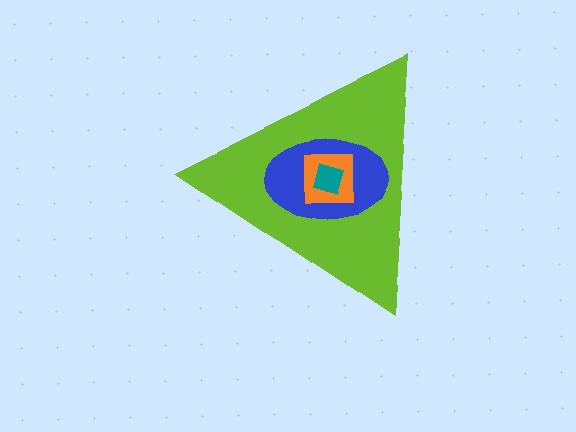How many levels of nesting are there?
4.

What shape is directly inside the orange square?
The teal diamond.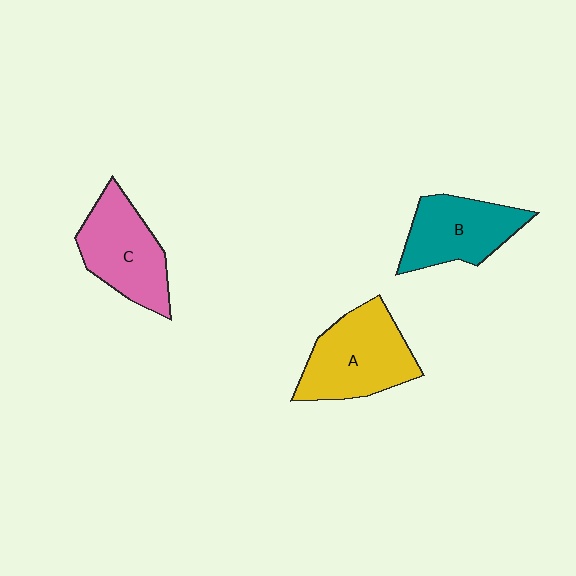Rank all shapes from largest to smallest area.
From largest to smallest: A (yellow), C (pink), B (teal).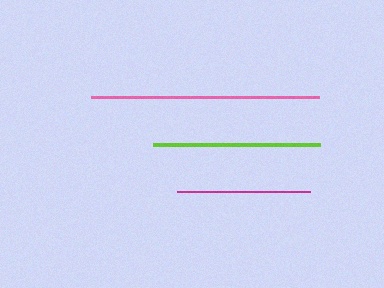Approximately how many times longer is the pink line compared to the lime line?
The pink line is approximately 1.4 times the length of the lime line.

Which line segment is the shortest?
The magenta line is the shortest at approximately 133 pixels.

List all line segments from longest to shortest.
From longest to shortest: pink, lime, magenta.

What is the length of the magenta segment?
The magenta segment is approximately 133 pixels long.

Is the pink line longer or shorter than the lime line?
The pink line is longer than the lime line.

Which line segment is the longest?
The pink line is the longest at approximately 227 pixels.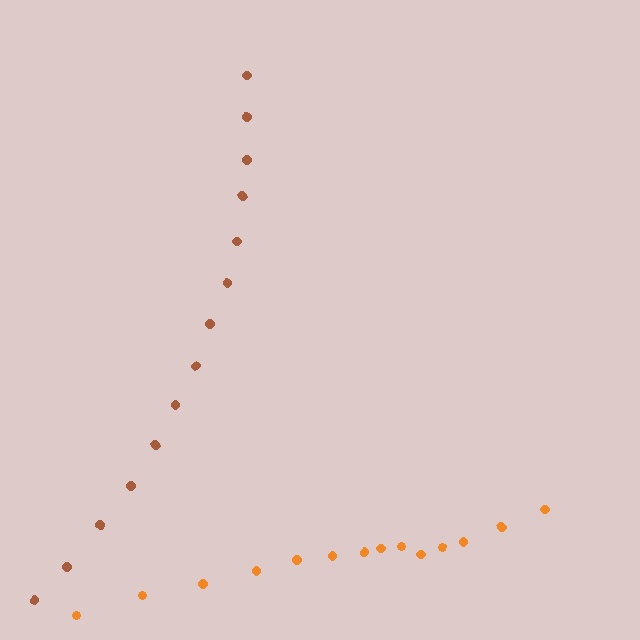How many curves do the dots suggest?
There are 2 distinct paths.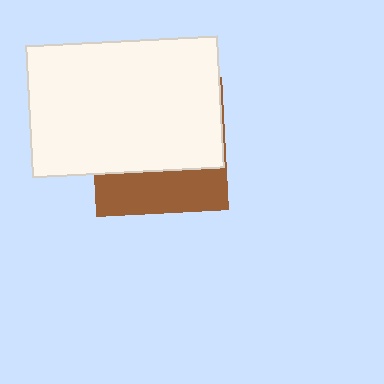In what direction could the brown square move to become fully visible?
The brown square could move down. That would shift it out from behind the white rectangle entirely.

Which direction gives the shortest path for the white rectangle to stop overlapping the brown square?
Moving up gives the shortest separation.